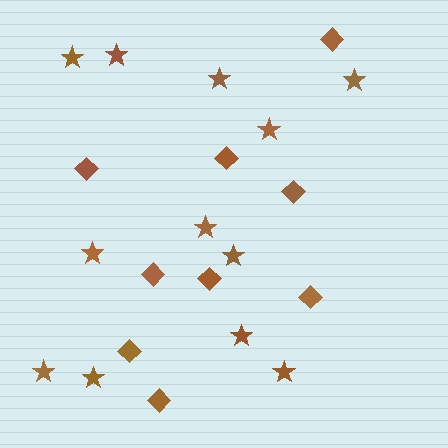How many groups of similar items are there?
There are 2 groups: one group of diamonds (9) and one group of stars (12).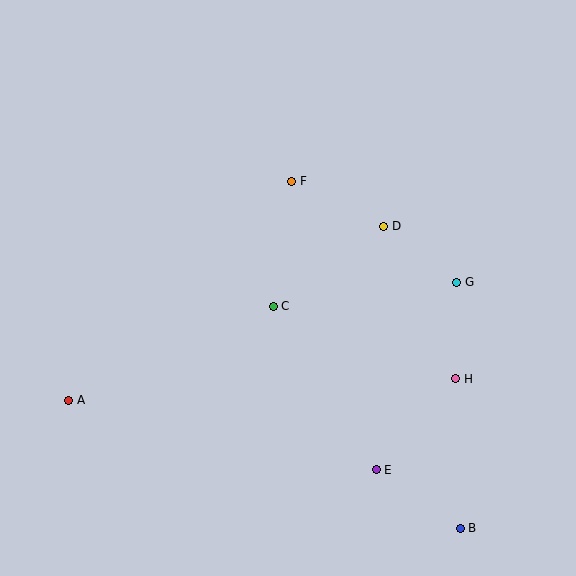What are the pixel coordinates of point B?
Point B is at (460, 528).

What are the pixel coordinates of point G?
Point G is at (457, 282).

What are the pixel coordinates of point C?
Point C is at (273, 306).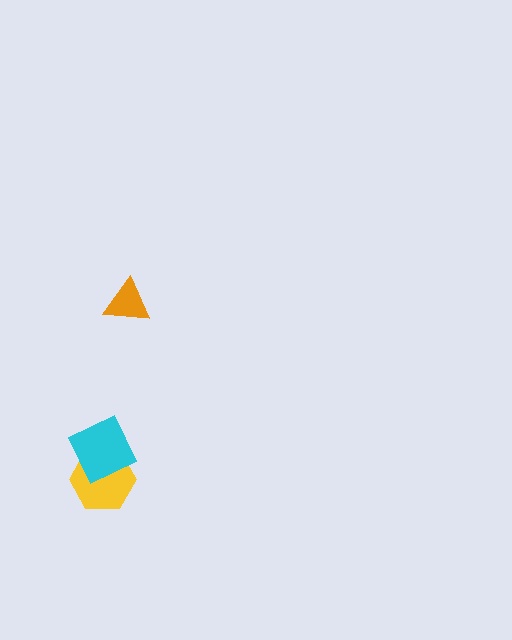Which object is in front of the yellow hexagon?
The cyan square is in front of the yellow hexagon.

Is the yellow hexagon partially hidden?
Yes, it is partially covered by another shape.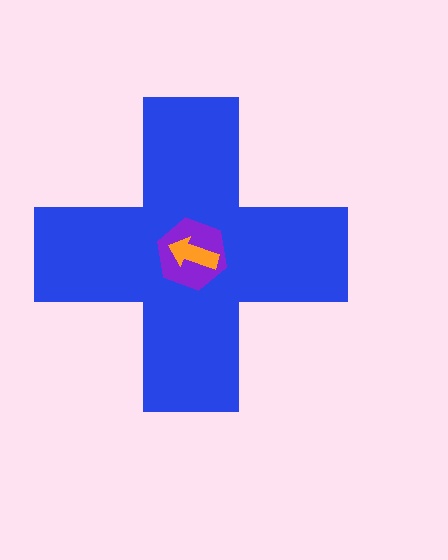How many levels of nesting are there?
3.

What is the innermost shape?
The orange arrow.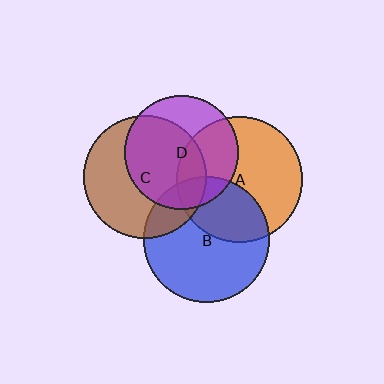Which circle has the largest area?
Circle A (orange).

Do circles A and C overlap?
Yes.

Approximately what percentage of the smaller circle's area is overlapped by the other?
Approximately 15%.